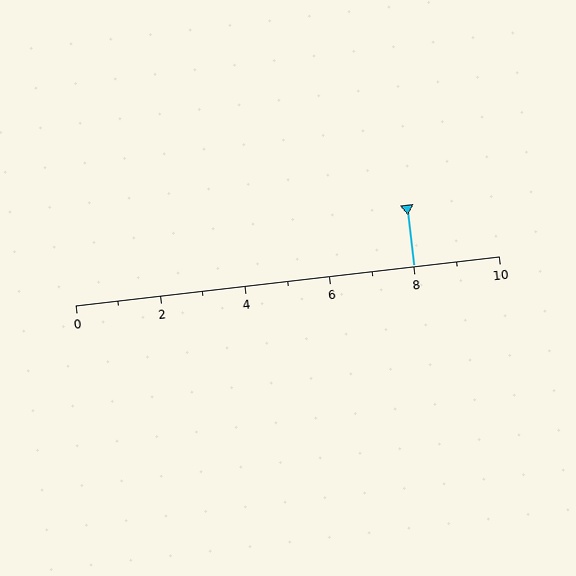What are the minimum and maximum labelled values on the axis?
The axis runs from 0 to 10.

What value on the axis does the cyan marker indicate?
The marker indicates approximately 8.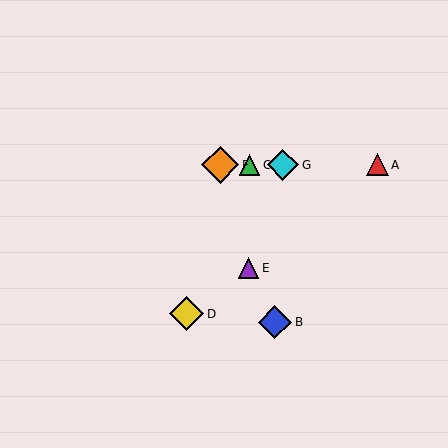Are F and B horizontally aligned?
No, F is at y≈165 and B is at y≈322.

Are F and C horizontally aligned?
Yes, both are at y≈165.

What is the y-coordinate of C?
Object C is at y≈165.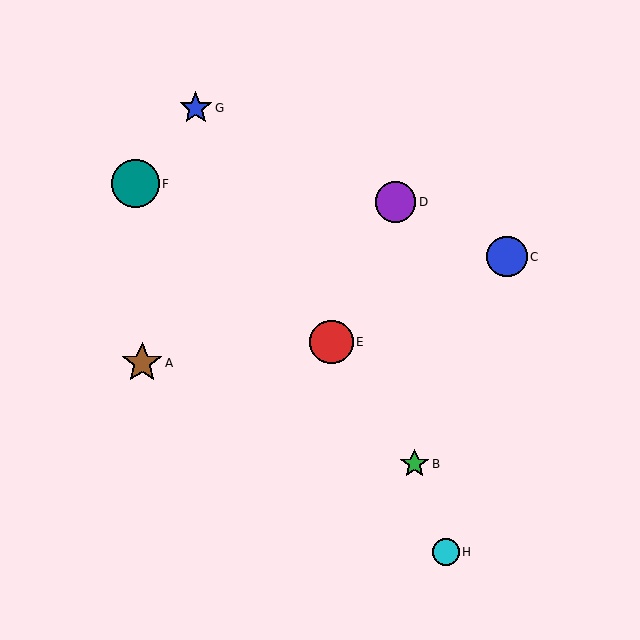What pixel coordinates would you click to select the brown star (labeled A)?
Click at (142, 363) to select the brown star A.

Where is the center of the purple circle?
The center of the purple circle is at (396, 202).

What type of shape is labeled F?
Shape F is a teal circle.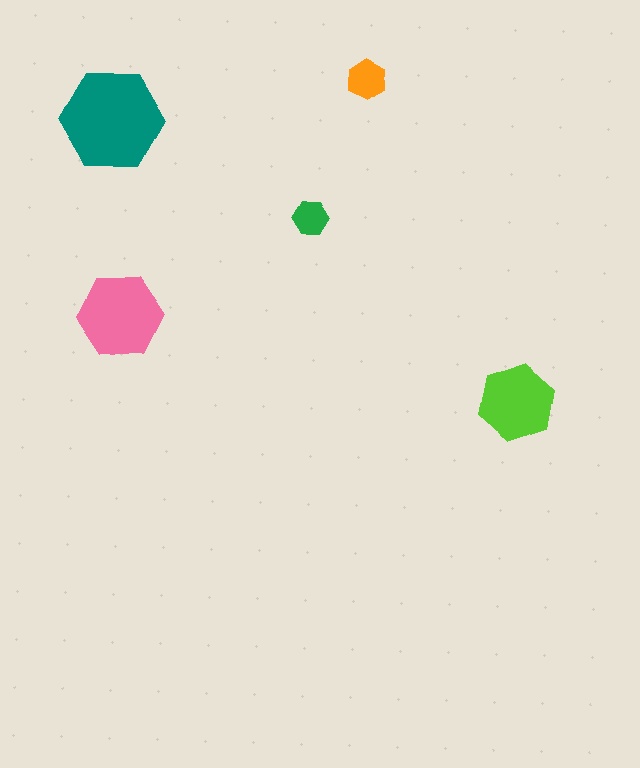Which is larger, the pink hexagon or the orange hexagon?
The pink one.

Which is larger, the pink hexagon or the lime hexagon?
The pink one.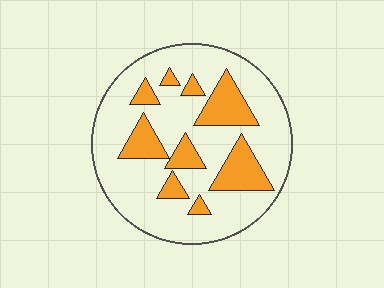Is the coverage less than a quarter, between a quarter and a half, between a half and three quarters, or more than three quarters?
Less than a quarter.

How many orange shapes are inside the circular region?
9.